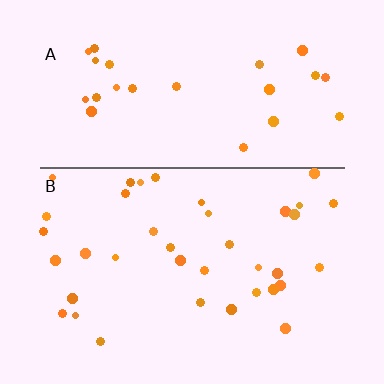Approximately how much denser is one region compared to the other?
Approximately 1.4× — region B over region A.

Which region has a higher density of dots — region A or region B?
B (the bottom).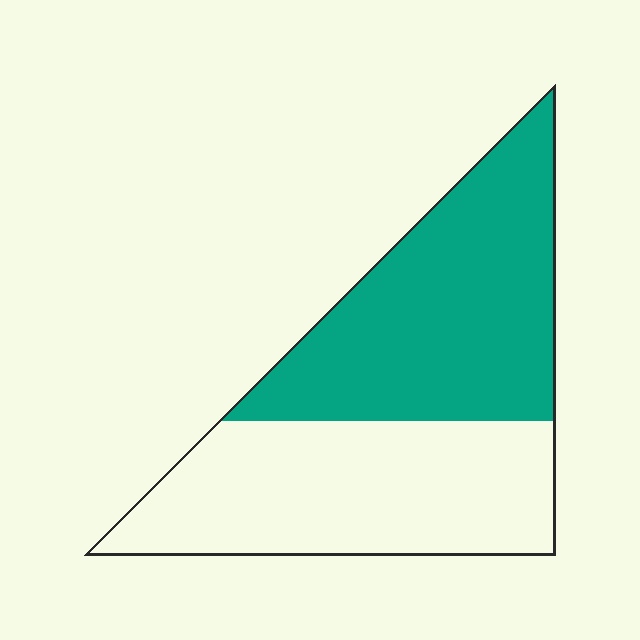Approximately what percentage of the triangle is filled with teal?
Approximately 50%.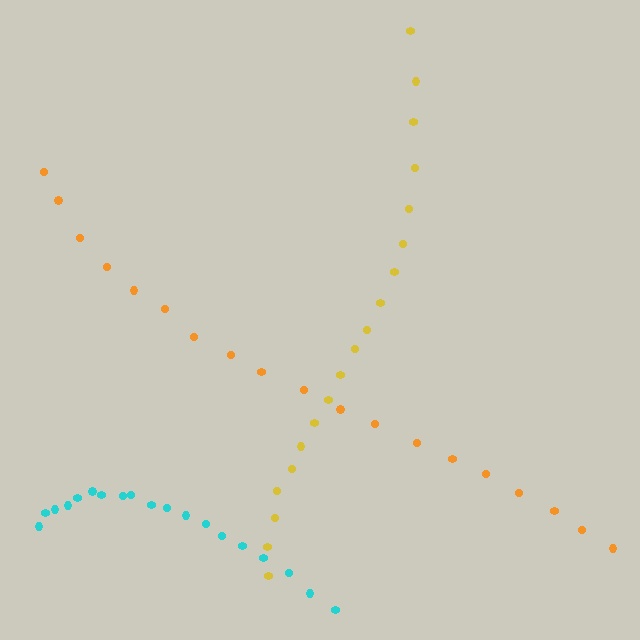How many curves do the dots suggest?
There are 3 distinct paths.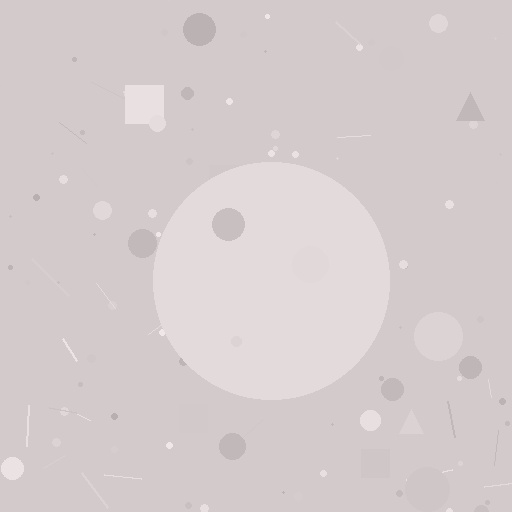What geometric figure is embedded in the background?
A circle is embedded in the background.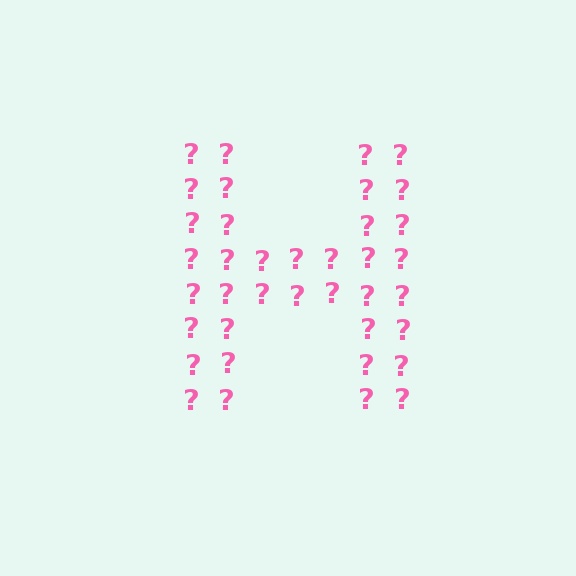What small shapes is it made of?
It is made of small question marks.